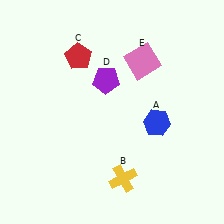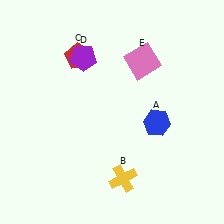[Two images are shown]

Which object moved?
The purple pentagon (D) moved left.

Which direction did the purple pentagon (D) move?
The purple pentagon (D) moved left.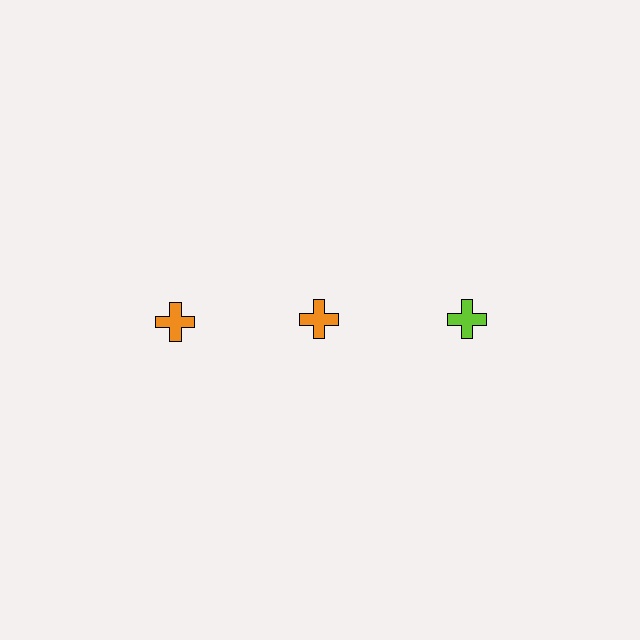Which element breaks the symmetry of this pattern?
The lime cross in the top row, center column breaks the symmetry. All other shapes are orange crosses.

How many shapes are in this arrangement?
There are 3 shapes arranged in a grid pattern.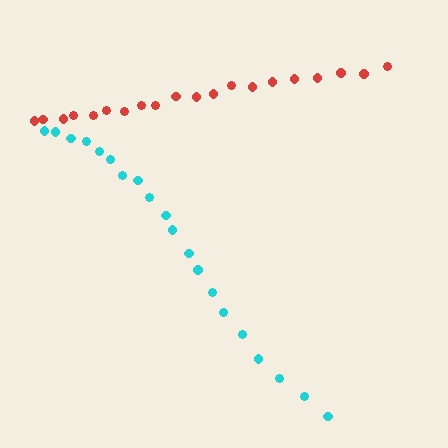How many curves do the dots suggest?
There are 2 distinct paths.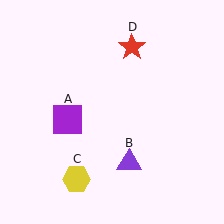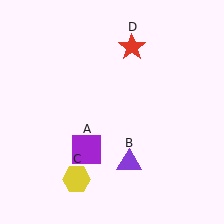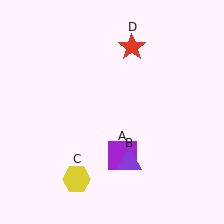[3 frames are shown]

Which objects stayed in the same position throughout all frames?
Purple triangle (object B) and yellow hexagon (object C) and red star (object D) remained stationary.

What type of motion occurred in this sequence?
The purple square (object A) rotated counterclockwise around the center of the scene.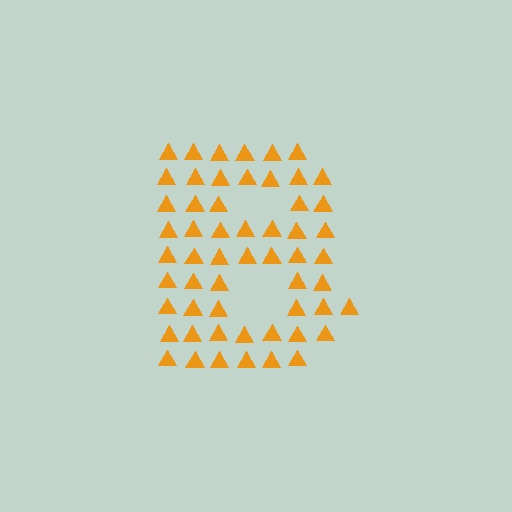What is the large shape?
The large shape is the letter B.